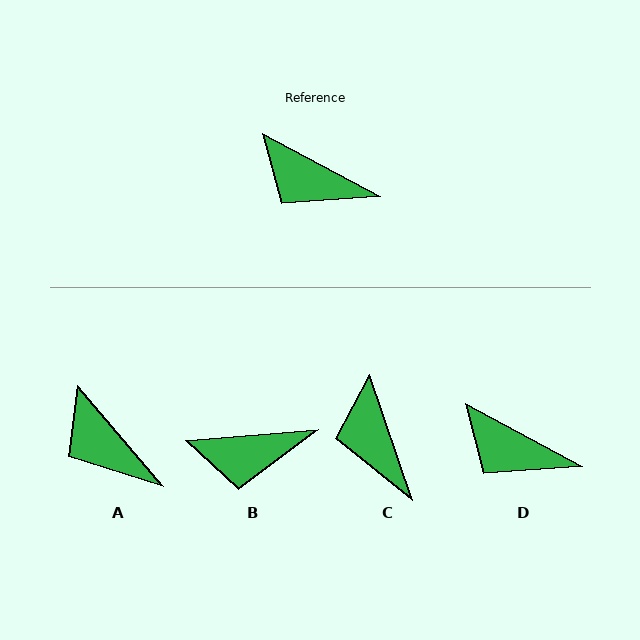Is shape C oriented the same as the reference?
No, it is off by about 43 degrees.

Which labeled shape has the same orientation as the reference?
D.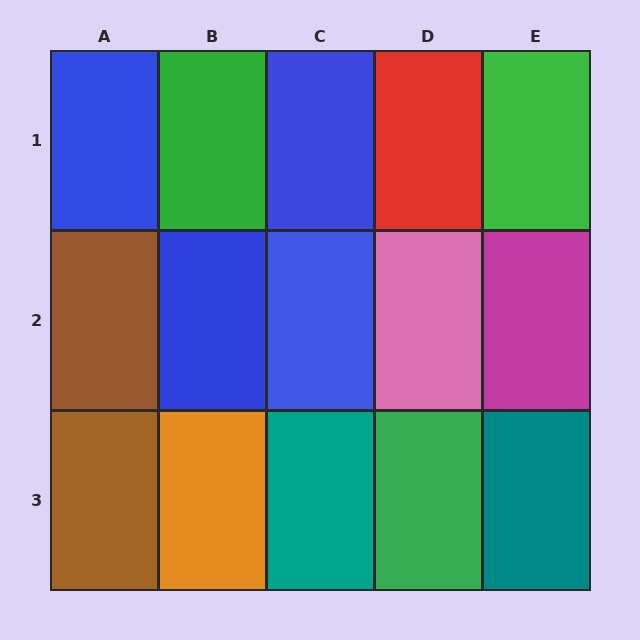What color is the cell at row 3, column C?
Teal.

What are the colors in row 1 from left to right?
Blue, green, blue, red, green.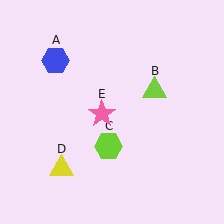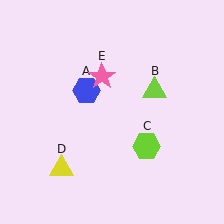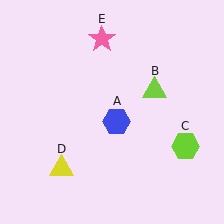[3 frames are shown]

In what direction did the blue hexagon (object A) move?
The blue hexagon (object A) moved down and to the right.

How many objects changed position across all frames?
3 objects changed position: blue hexagon (object A), lime hexagon (object C), pink star (object E).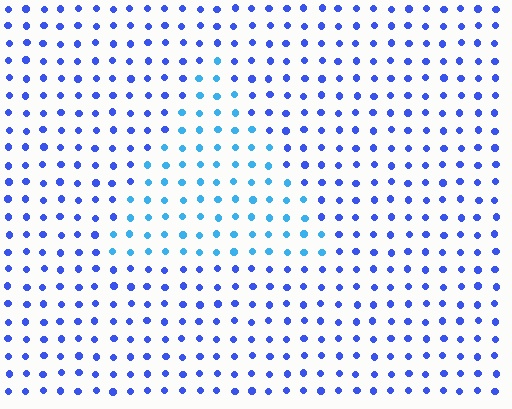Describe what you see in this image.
The image is filled with small blue elements in a uniform arrangement. A triangle-shaped region is visible where the elements are tinted to a slightly different hue, forming a subtle color boundary.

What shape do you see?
I see a triangle.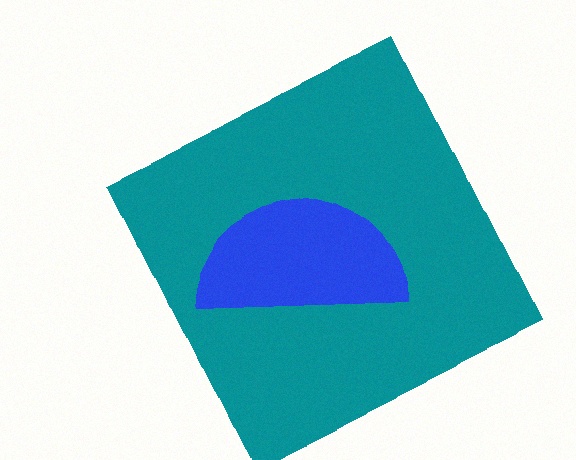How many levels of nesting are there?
2.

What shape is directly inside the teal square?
The blue semicircle.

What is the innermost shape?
The blue semicircle.